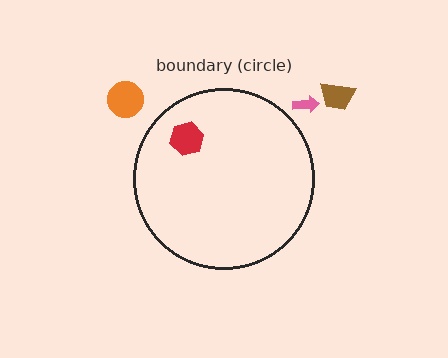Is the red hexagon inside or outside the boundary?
Inside.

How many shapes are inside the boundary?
1 inside, 3 outside.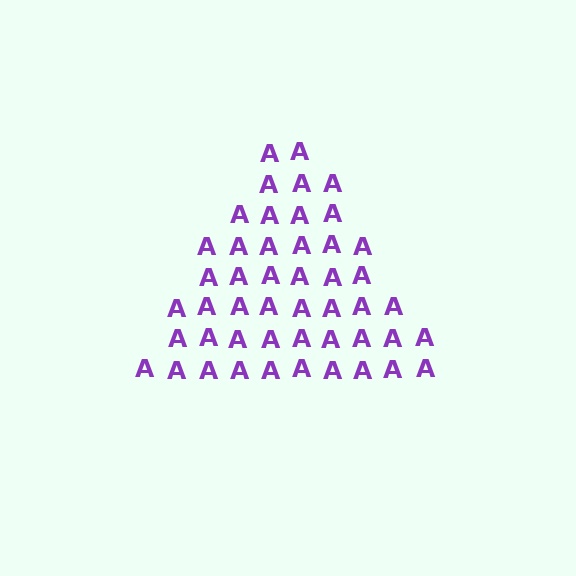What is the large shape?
The large shape is a triangle.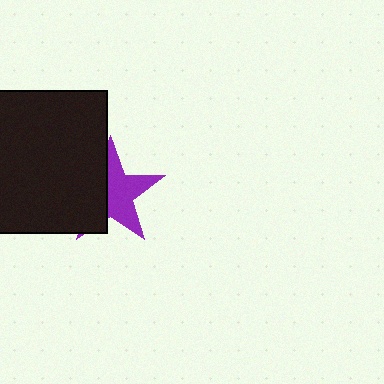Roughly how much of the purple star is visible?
About half of it is visible (roughly 57%).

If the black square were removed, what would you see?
You would see the complete purple star.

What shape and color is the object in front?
The object in front is a black square.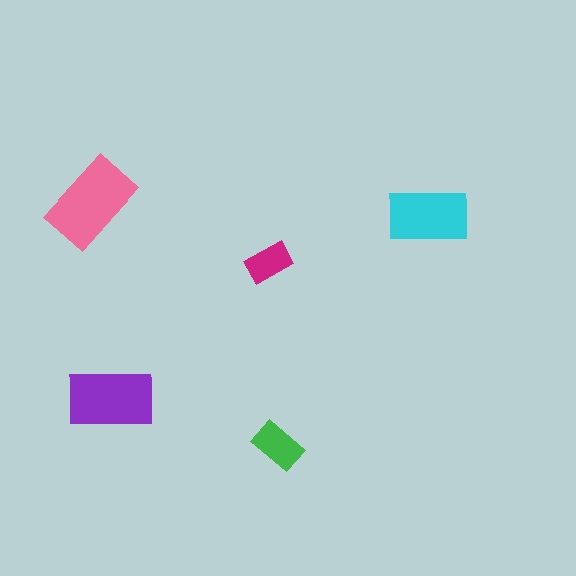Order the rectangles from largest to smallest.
the pink one, the purple one, the cyan one, the green one, the magenta one.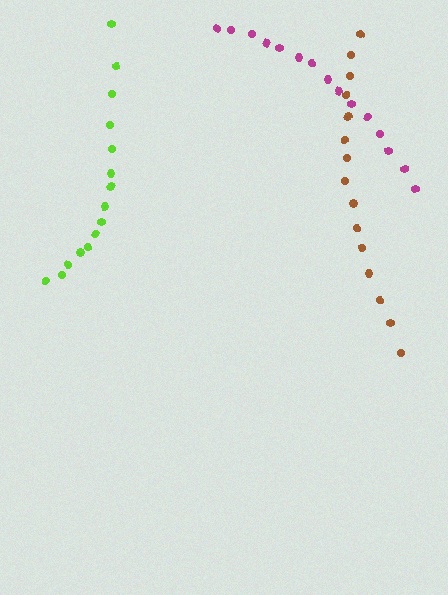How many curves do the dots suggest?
There are 3 distinct paths.